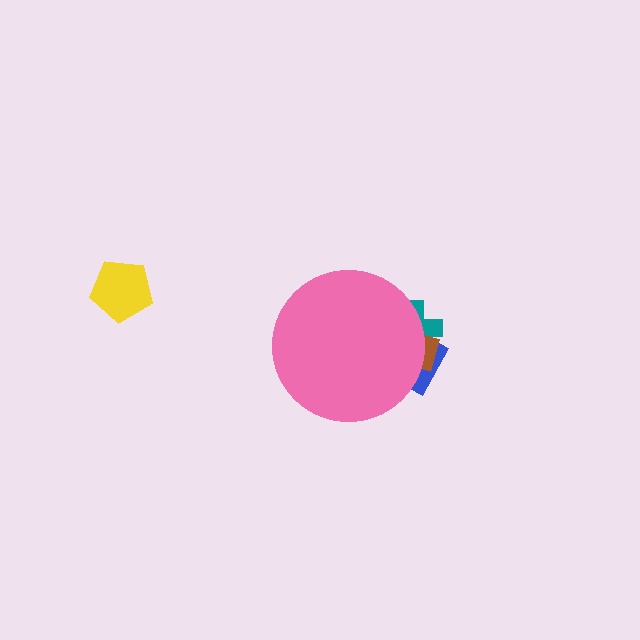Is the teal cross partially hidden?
Yes, the teal cross is partially hidden behind the pink circle.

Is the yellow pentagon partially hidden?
No, the yellow pentagon is fully visible.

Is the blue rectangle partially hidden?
Yes, the blue rectangle is partially hidden behind the pink circle.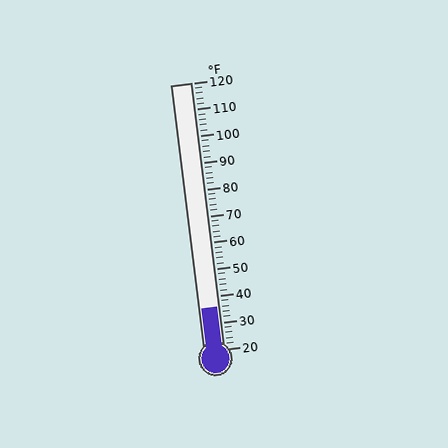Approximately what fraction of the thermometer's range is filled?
The thermometer is filled to approximately 15% of its range.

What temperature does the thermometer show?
The thermometer shows approximately 36°F.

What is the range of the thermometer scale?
The thermometer scale ranges from 20°F to 120°F.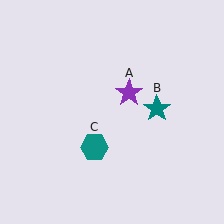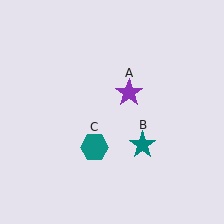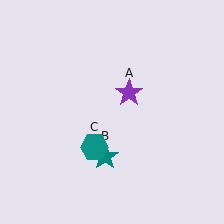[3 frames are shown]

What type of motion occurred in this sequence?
The teal star (object B) rotated clockwise around the center of the scene.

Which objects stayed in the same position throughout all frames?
Purple star (object A) and teal hexagon (object C) remained stationary.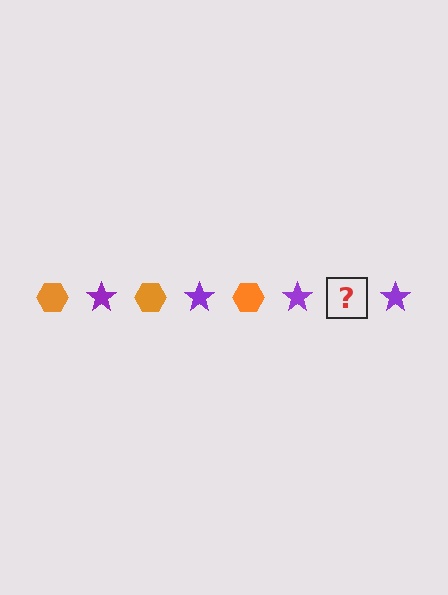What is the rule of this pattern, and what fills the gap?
The rule is that the pattern alternates between orange hexagon and purple star. The gap should be filled with an orange hexagon.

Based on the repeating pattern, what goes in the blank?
The blank should be an orange hexagon.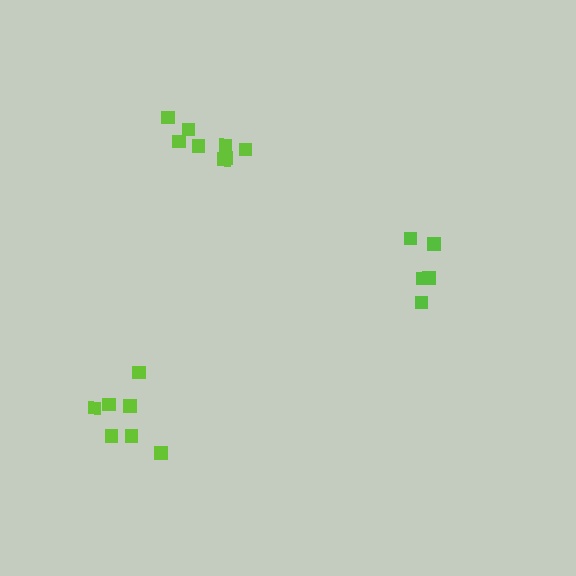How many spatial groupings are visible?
There are 3 spatial groupings.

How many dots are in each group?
Group 1: 7 dots, Group 2: 5 dots, Group 3: 8 dots (20 total).